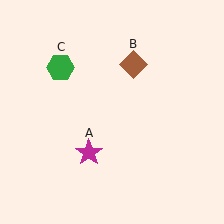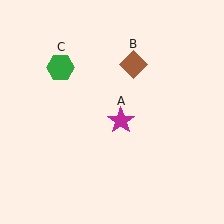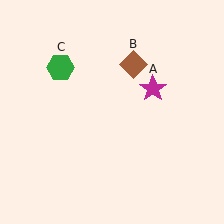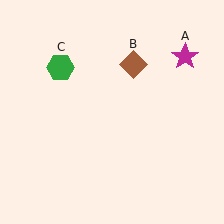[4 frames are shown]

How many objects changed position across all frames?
1 object changed position: magenta star (object A).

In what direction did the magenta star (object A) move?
The magenta star (object A) moved up and to the right.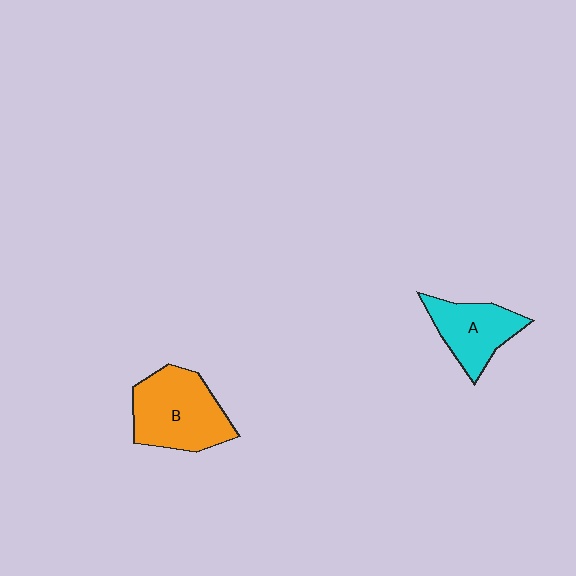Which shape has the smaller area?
Shape A (cyan).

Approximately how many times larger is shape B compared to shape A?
Approximately 1.4 times.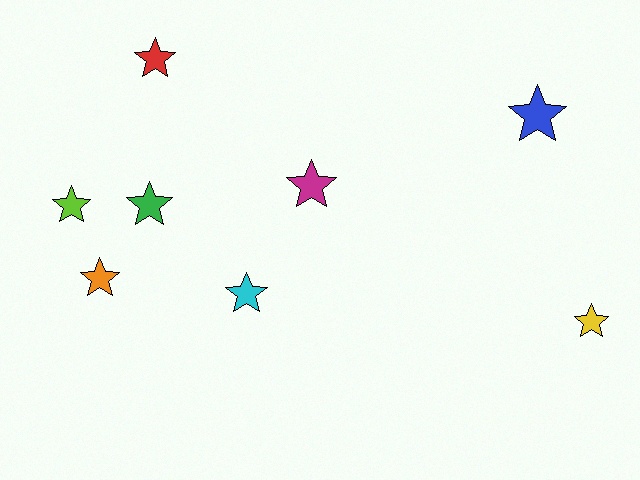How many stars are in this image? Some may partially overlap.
There are 8 stars.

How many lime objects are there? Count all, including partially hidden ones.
There is 1 lime object.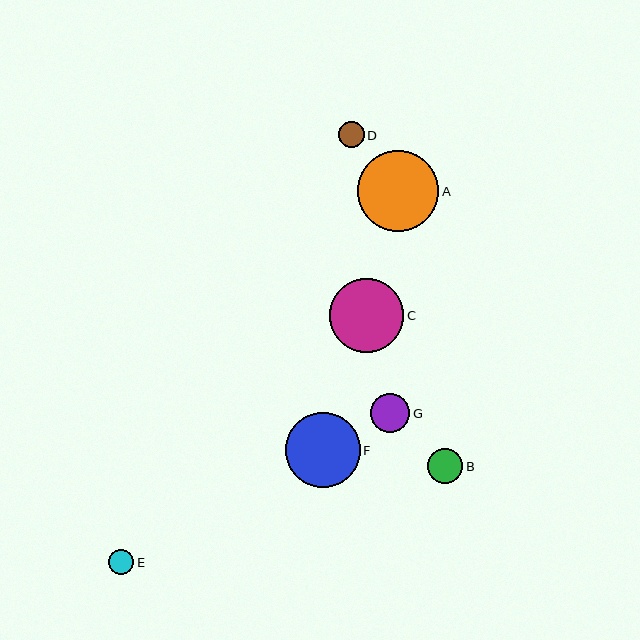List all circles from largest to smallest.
From largest to smallest: A, F, C, G, B, D, E.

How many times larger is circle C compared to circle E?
Circle C is approximately 2.9 times the size of circle E.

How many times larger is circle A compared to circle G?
Circle A is approximately 2.1 times the size of circle G.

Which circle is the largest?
Circle A is the largest with a size of approximately 81 pixels.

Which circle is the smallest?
Circle E is the smallest with a size of approximately 25 pixels.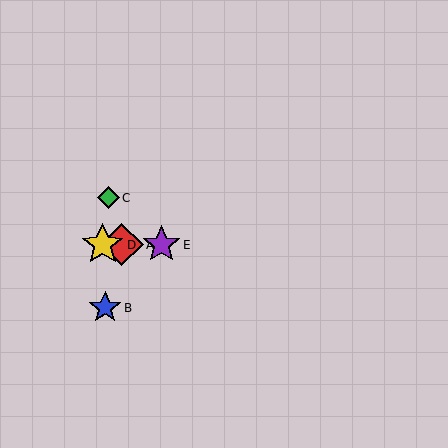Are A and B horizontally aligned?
No, A is at y≈245 and B is at y≈308.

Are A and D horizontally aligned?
Yes, both are at y≈245.